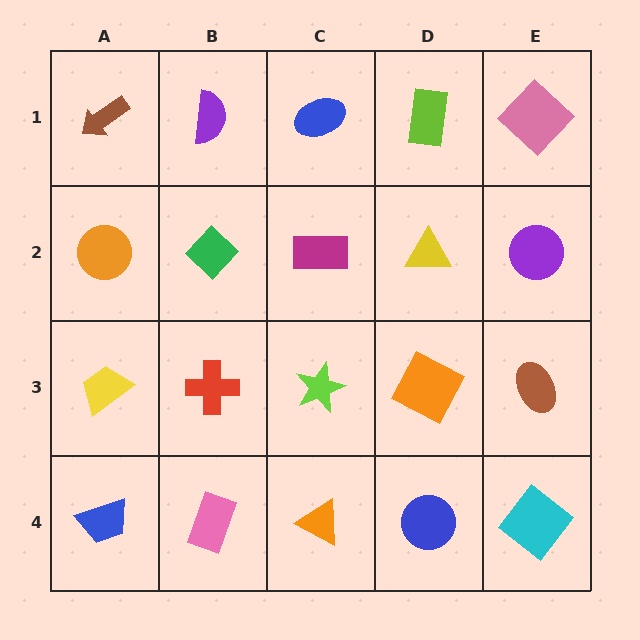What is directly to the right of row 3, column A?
A red cross.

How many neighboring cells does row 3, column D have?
4.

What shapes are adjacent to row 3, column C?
A magenta rectangle (row 2, column C), an orange triangle (row 4, column C), a red cross (row 3, column B), an orange square (row 3, column D).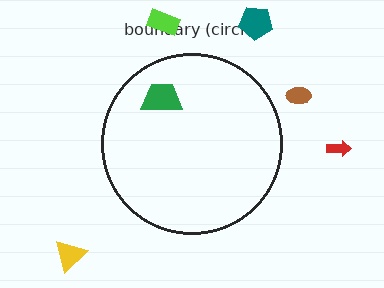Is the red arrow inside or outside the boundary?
Outside.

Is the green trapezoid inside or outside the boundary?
Inside.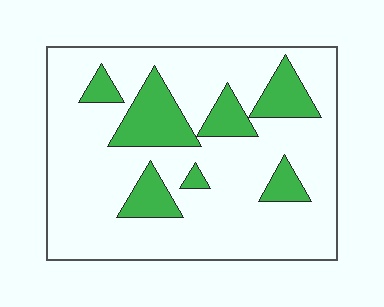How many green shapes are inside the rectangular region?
7.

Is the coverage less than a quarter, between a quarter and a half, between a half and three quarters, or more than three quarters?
Less than a quarter.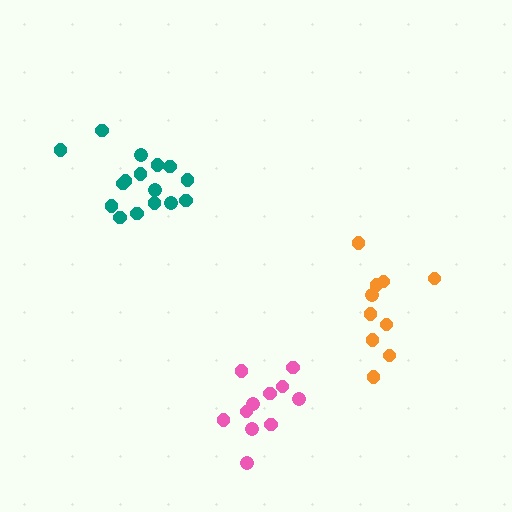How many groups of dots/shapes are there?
There are 3 groups.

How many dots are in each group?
Group 1: 10 dots, Group 2: 11 dots, Group 3: 16 dots (37 total).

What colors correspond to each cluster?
The clusters are colored: orange, pink, teal.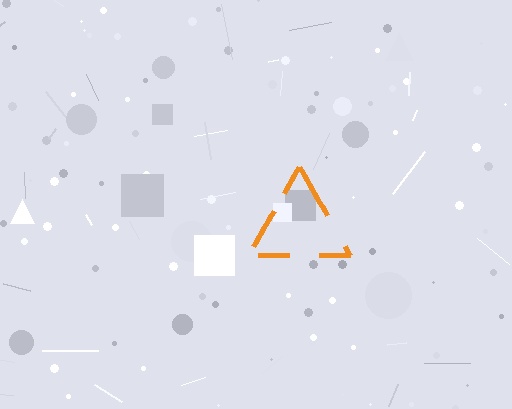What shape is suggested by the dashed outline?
The dashed outline suggests a triangle.